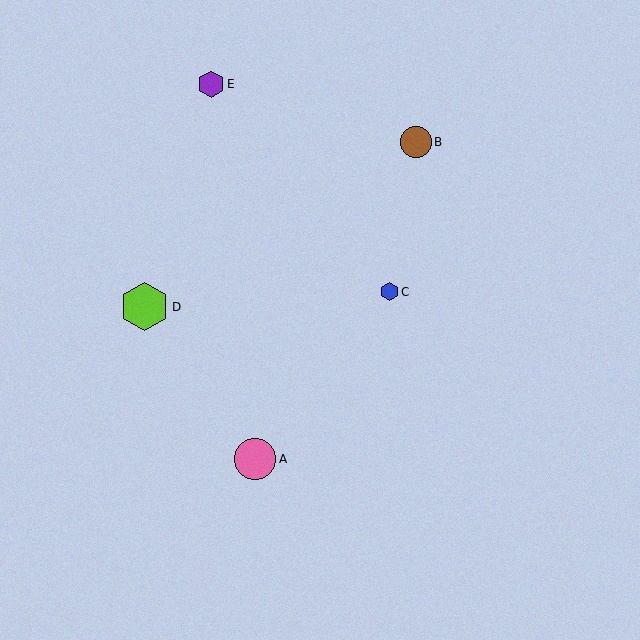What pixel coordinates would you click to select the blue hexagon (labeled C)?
Click at (389, 291) to select the blue hexagon C.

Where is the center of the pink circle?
The center of the pink circle is at (255, 459).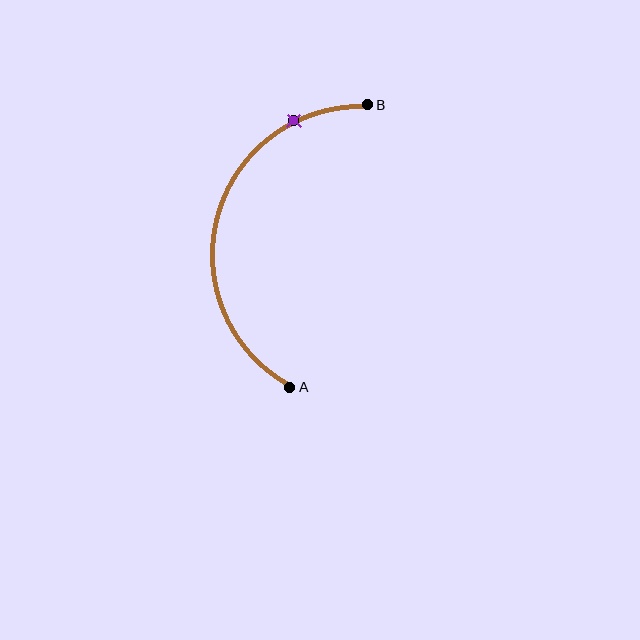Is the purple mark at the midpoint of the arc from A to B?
No. The purple mark lies on the arc but is closer to endpoint B. The arc midpoint would be at the point on the curve equidistant along the arc from both A and B.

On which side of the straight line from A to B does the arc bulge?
The arc bulges to the left of the straight line connecting A and B.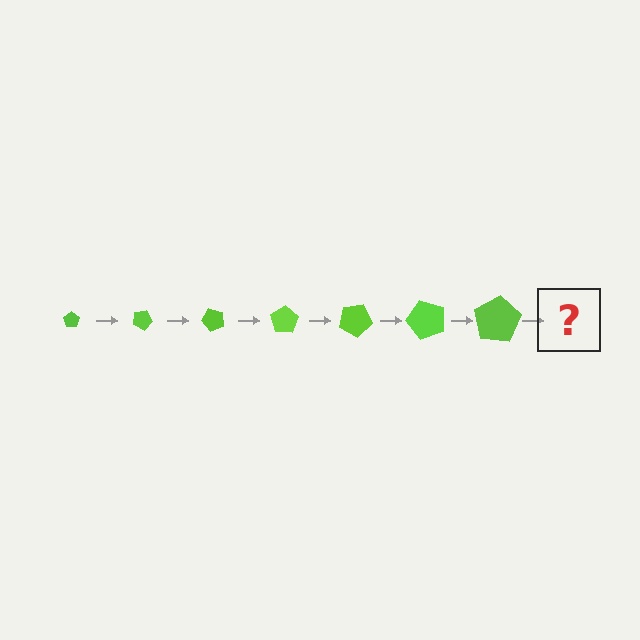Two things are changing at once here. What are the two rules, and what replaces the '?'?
The two rules are that the pentagon grows larger each step and it rotates 25 degrees each step. The '?' should be a pentagon, larger than the previous one and rotated 175 degrees from the start.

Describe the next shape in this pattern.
It should be a pentagon, larger than the previous one and rotated 175 degrees from the start.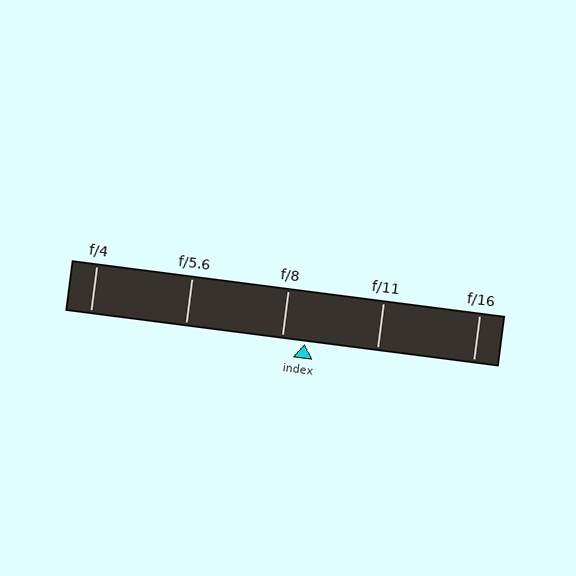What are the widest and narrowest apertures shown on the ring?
The widest aperture shown is f/4 and the narrowest is f/16.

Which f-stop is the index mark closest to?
The index mark is closest to f/8.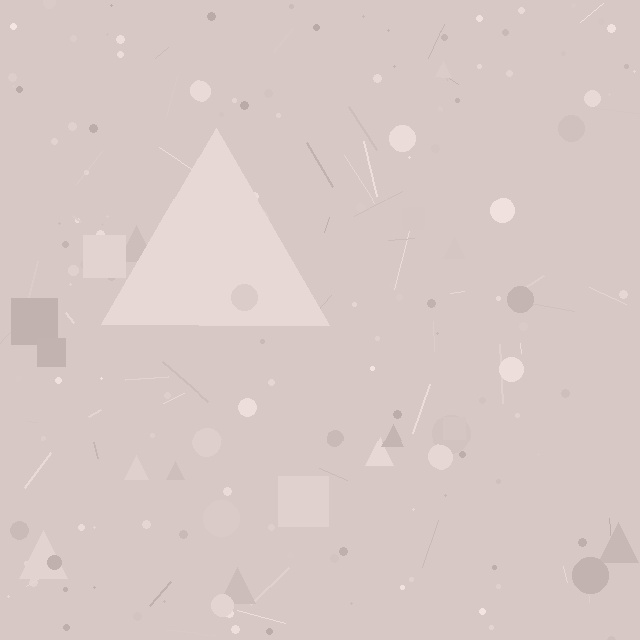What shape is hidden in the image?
A triangle is hidden in the image.